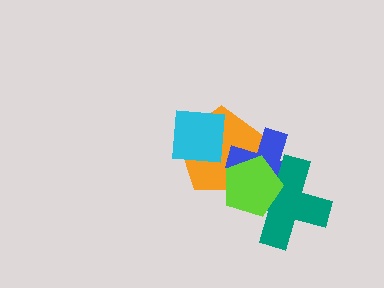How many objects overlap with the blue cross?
3 objects overlap with the blue cross.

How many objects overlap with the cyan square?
1 object overlaps with the cyan square.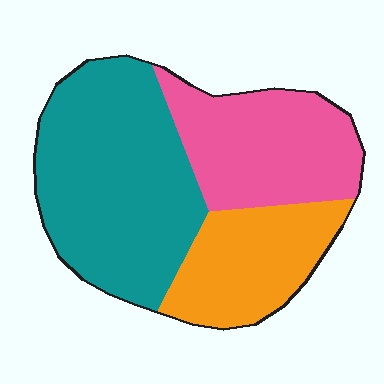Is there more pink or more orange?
Pink.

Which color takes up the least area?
Orange, at roughly 25%.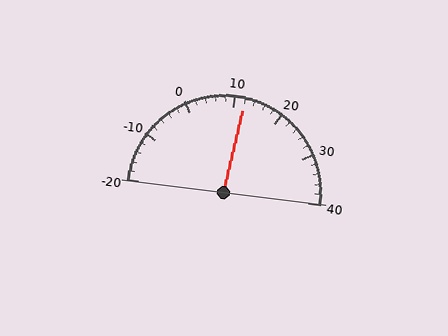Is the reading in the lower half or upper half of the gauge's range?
The reading is in the upper half of the range (-20 to 40).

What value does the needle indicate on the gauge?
The needle indicates approximately 12.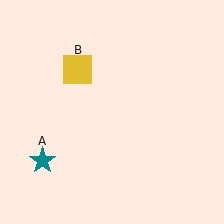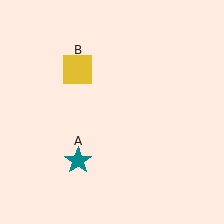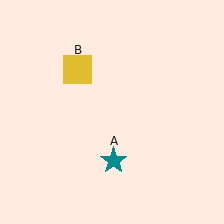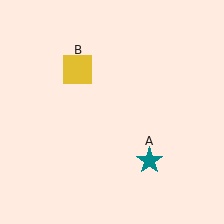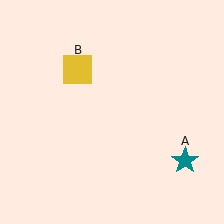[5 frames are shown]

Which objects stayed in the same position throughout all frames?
Yellow square (object B) remained stationary.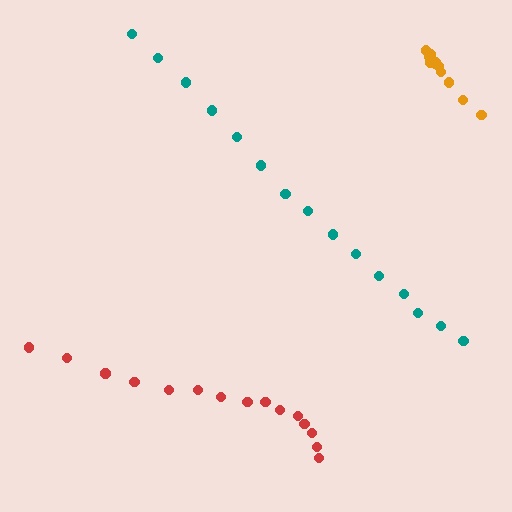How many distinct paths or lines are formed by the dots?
There are 3 distinct paths.